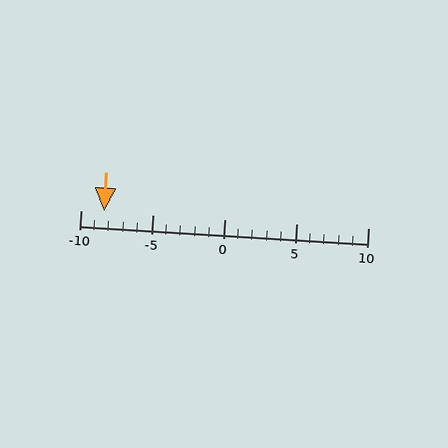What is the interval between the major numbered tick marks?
The major tick marks are spaced 5 units apart.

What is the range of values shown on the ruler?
The ruler shows values from -10 to 10.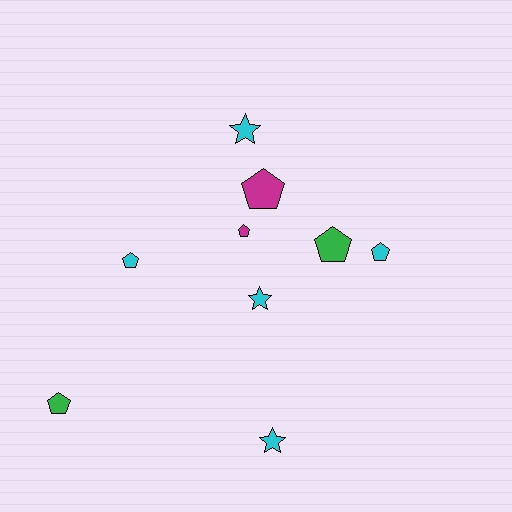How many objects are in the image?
There are 9 objects.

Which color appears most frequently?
Cyan, with 5 objects.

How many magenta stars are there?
There are no magenta stars.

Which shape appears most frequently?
Pentagon, with 6 objects.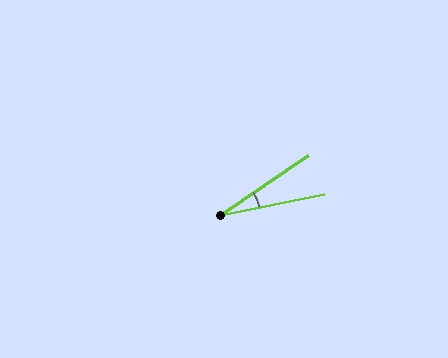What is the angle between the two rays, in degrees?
Approximately 23 degrees.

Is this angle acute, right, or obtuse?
It is acute.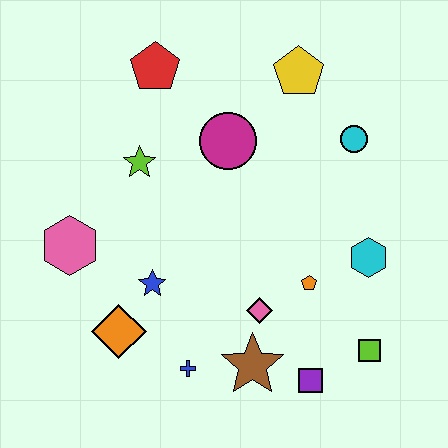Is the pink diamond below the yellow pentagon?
Yes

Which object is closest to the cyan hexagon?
The orange pentagon is closest to the cyan hexagon.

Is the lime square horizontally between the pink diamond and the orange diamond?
No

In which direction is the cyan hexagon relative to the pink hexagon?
The cyan hexagon is to the right of the pink hexagon.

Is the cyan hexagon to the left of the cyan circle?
No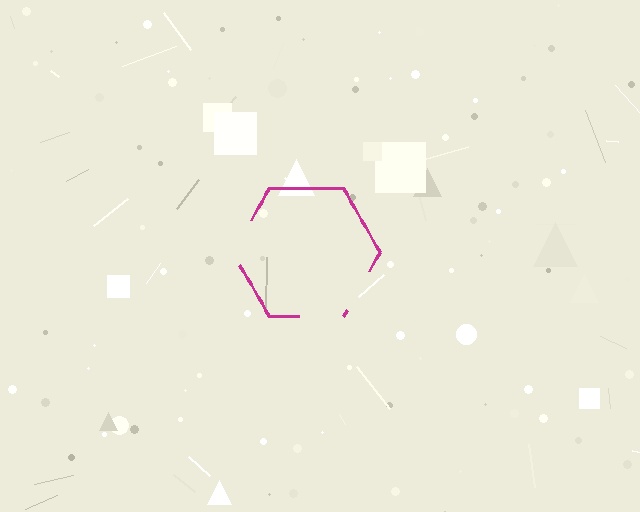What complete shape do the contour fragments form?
The contour fragments form a hexagon.